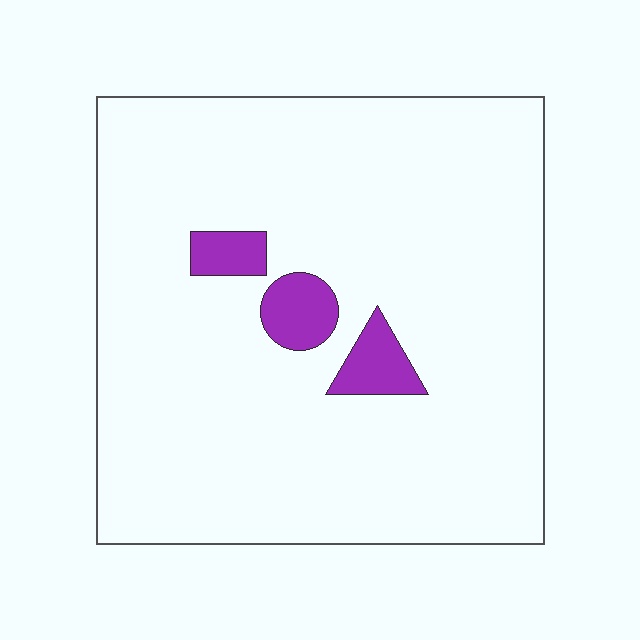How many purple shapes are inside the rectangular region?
3.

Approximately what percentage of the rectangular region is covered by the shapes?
Approximately 5%.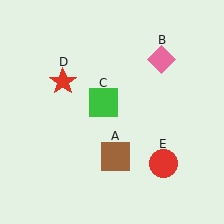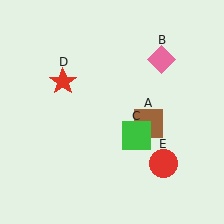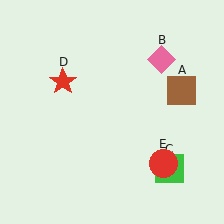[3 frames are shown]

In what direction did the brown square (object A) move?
The brown square (object A) moved up and to the right.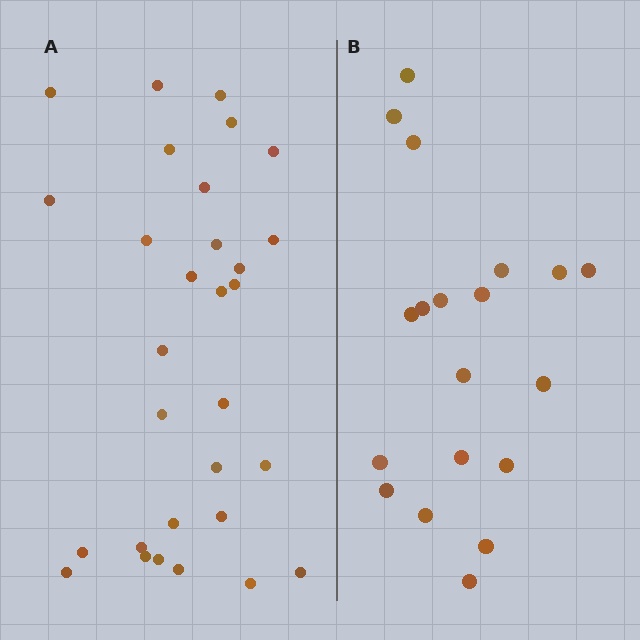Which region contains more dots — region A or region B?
Region A (the left region) has more dots.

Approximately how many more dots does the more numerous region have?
Region A has roughly 12 or so more dots than region B.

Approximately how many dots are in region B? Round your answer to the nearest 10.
About 20 dots. (The exact count is 19, which rounds to 20.)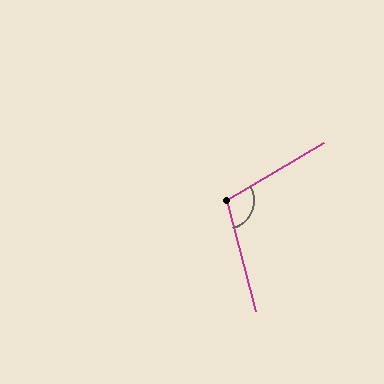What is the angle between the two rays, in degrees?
Approximately 106 degrees.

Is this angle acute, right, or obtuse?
It is obtuse.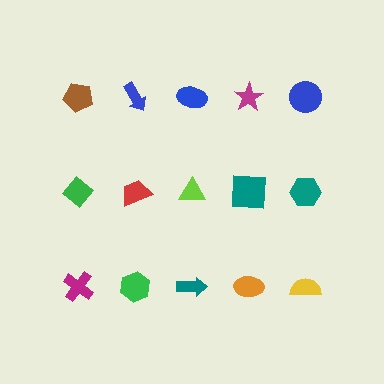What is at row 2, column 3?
A lime triangle.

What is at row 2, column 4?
A teal square.